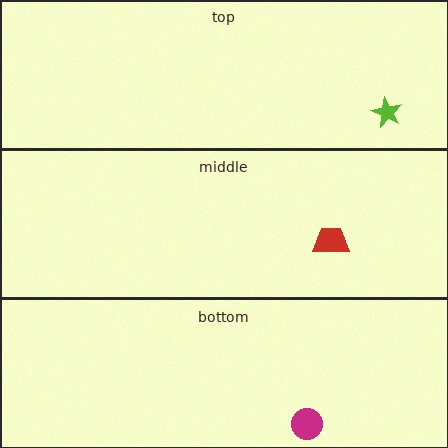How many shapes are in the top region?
1.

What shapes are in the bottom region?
The magenta circle.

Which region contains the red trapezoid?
The middle region.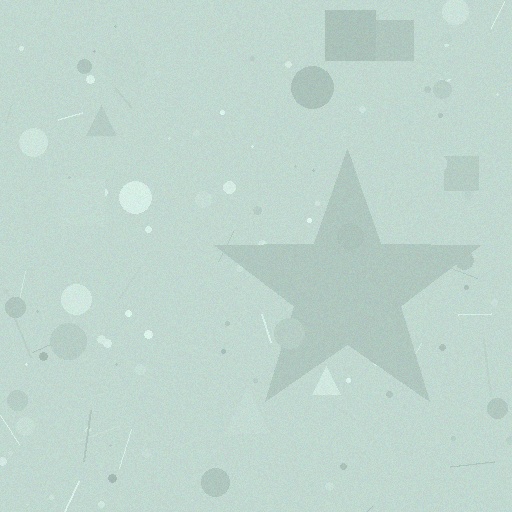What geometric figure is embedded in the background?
A star is embedded in the background.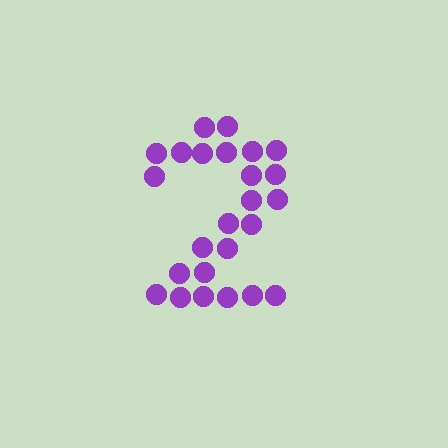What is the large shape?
The large shape is the digit 2.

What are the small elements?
The small elements are circles.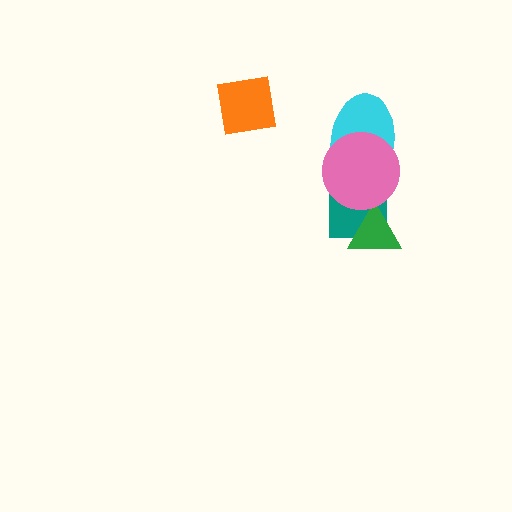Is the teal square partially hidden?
Yes, it is partially covered by another shape.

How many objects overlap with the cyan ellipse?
2 objects overlap with the cyan ellipse.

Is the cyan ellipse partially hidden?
Yes, it is partially covered by another shape.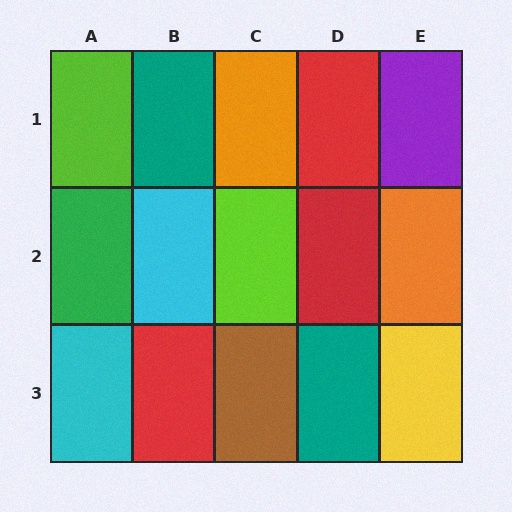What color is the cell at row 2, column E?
Orange.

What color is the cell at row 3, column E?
Yellow.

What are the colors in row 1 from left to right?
Lime, teal, orange, red, purple.